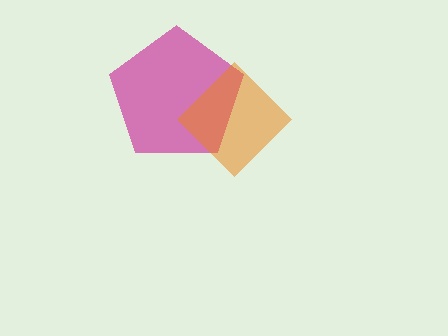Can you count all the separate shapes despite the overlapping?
Yes, there are 2 separate shapes.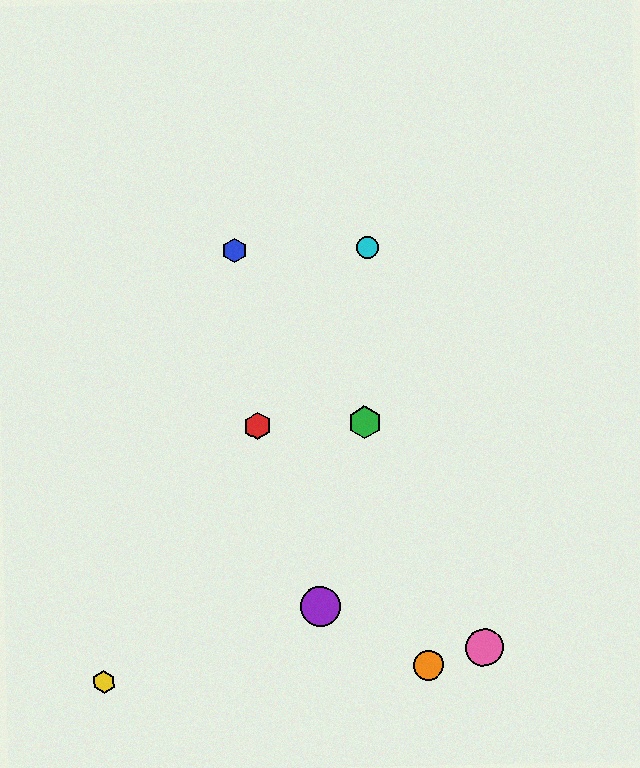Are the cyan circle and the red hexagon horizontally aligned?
No, the cyan circle is at y≈248 and the red hexagon is at y≈426.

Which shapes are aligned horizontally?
The blue hexagon, the cyan circle are aligned horizontally.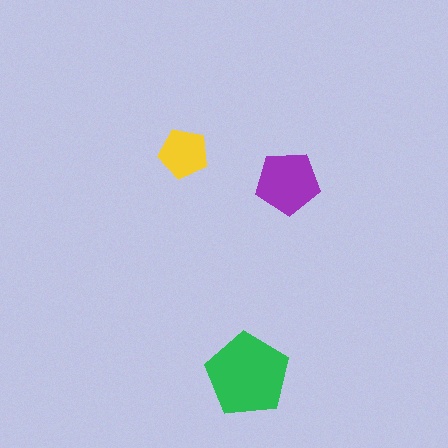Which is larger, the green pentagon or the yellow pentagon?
The green one.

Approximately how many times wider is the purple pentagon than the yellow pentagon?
About 1.5 times wider.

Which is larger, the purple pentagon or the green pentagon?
The green one.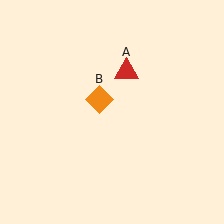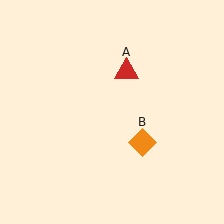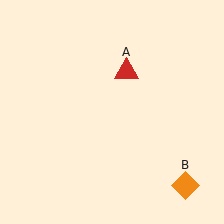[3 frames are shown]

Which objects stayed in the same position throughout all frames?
Red triangle (object A) remained stationary.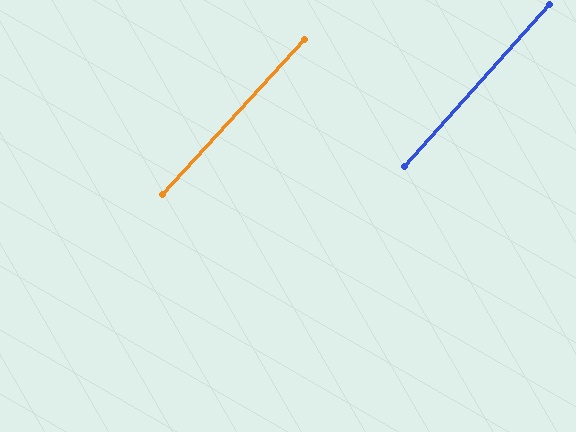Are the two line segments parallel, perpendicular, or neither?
Parallel — their directions differ by only 0.6°.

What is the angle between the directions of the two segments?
Approximately 1 degree.